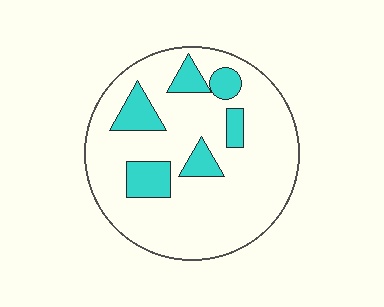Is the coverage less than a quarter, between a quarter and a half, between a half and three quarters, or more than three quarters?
Less than a quarter.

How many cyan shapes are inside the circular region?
6.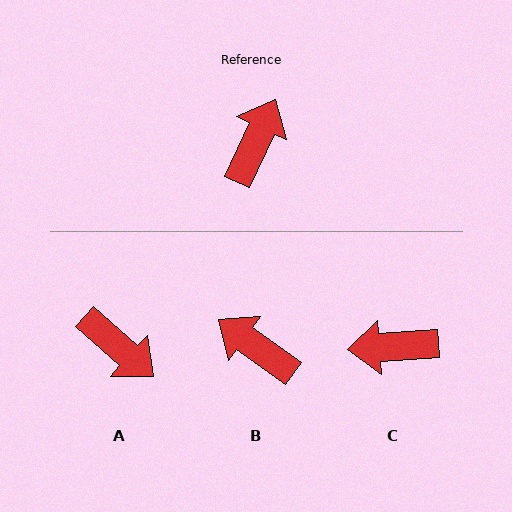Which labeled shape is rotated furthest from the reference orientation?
C, about 119 degrees away.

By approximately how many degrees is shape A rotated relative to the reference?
Approximately 106 degrees clockwise.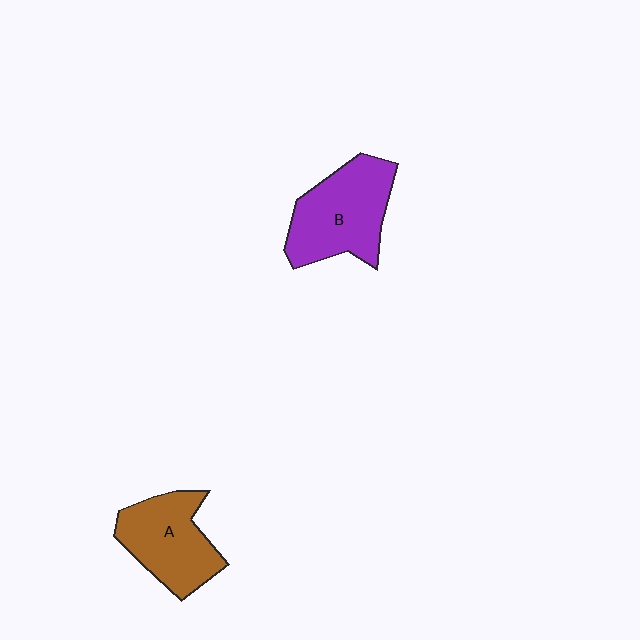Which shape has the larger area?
Shape B (purple).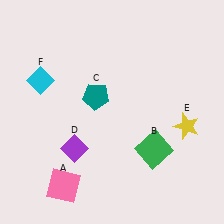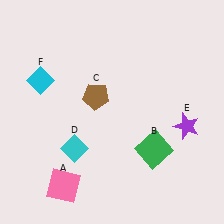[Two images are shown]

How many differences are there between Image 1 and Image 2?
There are 3 differences between the two images.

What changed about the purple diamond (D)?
In Image 1, D is purple. In Image 2, it changed to cyan.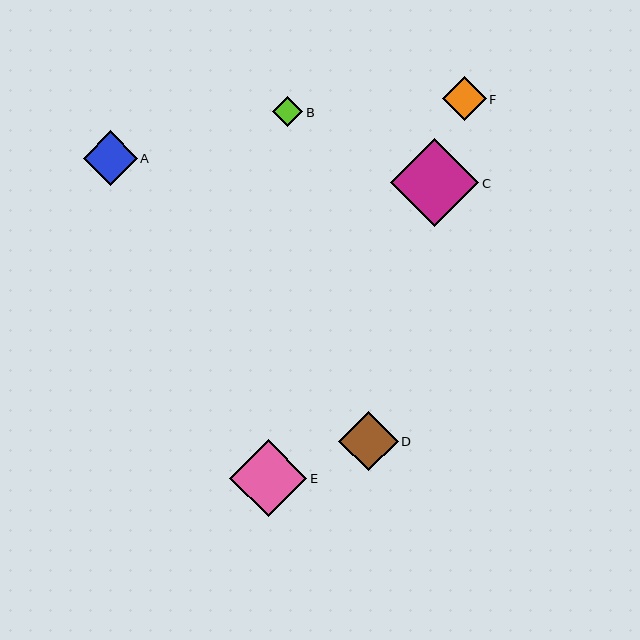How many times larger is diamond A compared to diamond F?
Diamond A is approximately 1.2 times the size of diamond F.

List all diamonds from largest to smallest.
From largest to smallest: C, E, D, A, F, B.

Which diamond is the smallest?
Diamond B is the smallest with a size of approximately 31 pixels.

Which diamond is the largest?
Diamond C is the largest with a size of approximately 88 pixels.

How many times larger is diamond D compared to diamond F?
Diamond D is approximately 1.4 times the size of diamond F.